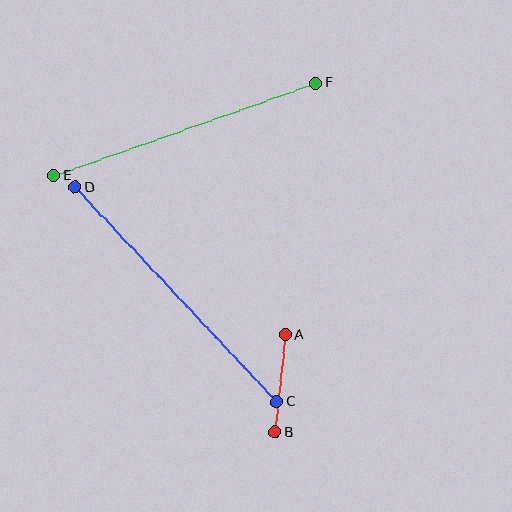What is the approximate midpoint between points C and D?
The midpoint is at approximately (176, 294) pixels.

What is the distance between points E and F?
The distance is approximately 278 pixels.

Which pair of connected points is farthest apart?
Points C and D are farthest apart.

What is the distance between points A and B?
The distance is approximately 98 pixels.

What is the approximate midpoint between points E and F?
The midpoint is at approximately (185, 129) pixels.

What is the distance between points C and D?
The distance is approximately 294 pixels.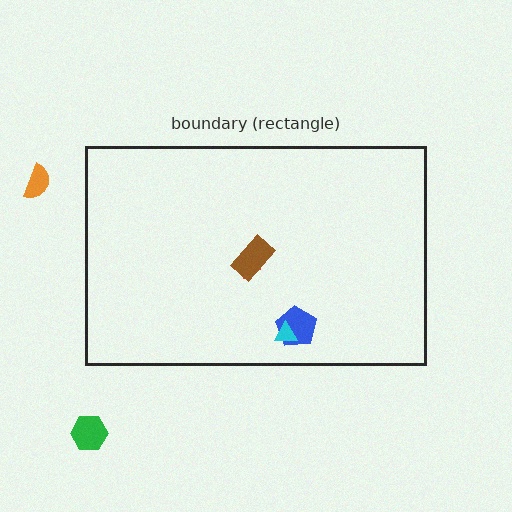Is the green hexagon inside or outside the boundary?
Outside.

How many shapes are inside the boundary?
4 inside, 2 outside.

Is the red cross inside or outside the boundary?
Inside.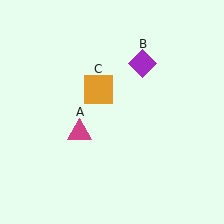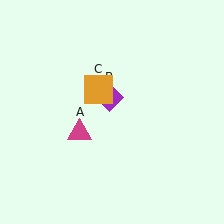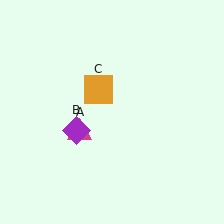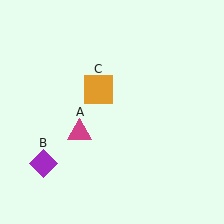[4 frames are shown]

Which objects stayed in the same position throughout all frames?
Magenta triangle (object A) and orange square (object C) remained stationary.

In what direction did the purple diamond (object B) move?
The purple diamond (object B) moved down and to the left.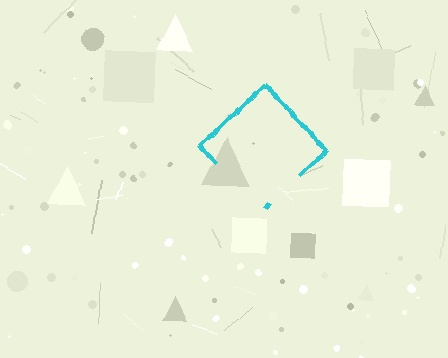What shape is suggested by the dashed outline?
The dashed outline suggests a diamond.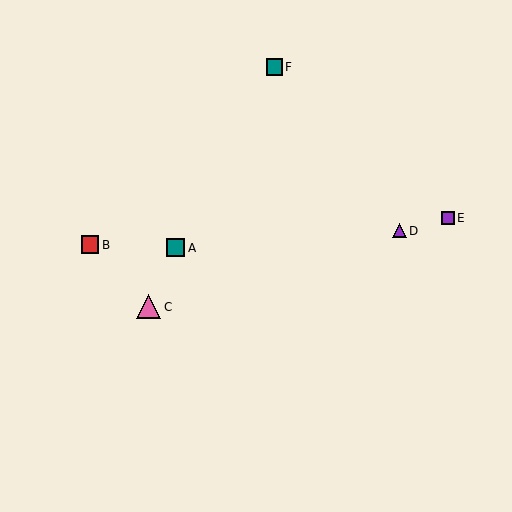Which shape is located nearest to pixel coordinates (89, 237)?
The red square (labeled B) at (90, 245) is nearest to that location.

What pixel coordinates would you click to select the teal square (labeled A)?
Click at (176, 248) to select the teal square A.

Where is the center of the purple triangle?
The center of the purple triangle is at (399, 231).